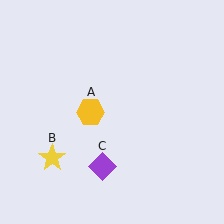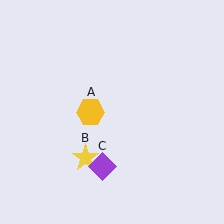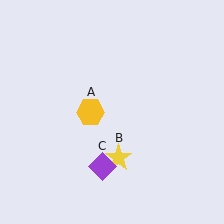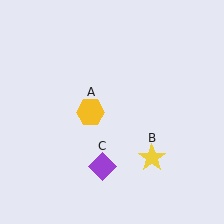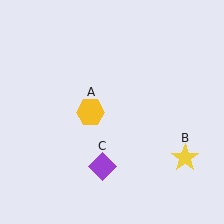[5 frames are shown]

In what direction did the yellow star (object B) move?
The yellow star (object B) moved right.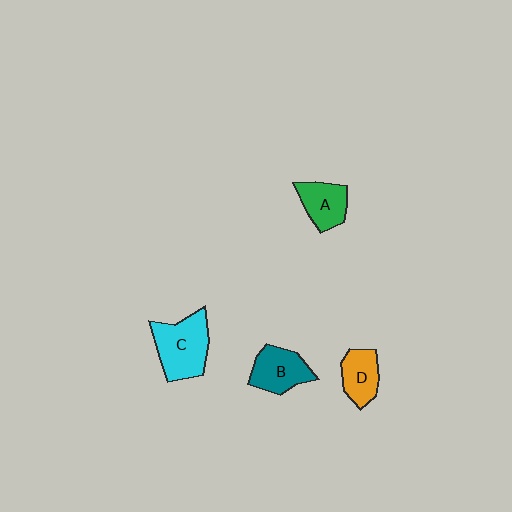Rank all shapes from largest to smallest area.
From largest to smallest: C (cyan), B (teal), A (green), D (orange).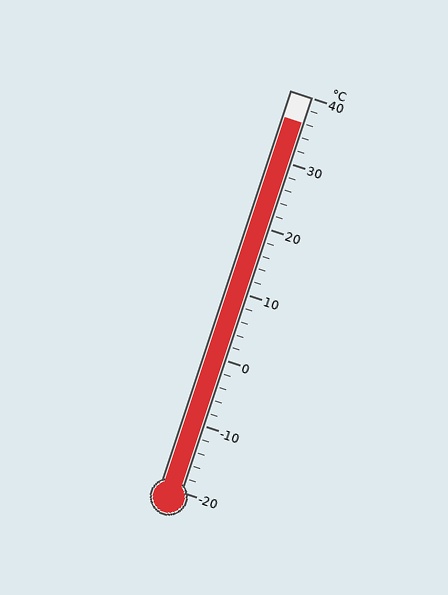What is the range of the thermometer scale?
The thermometer scale ranges from -20°C to 40°C.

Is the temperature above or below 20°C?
The temperature is above 20°C.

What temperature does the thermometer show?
The thermometer shows approximately 36°C.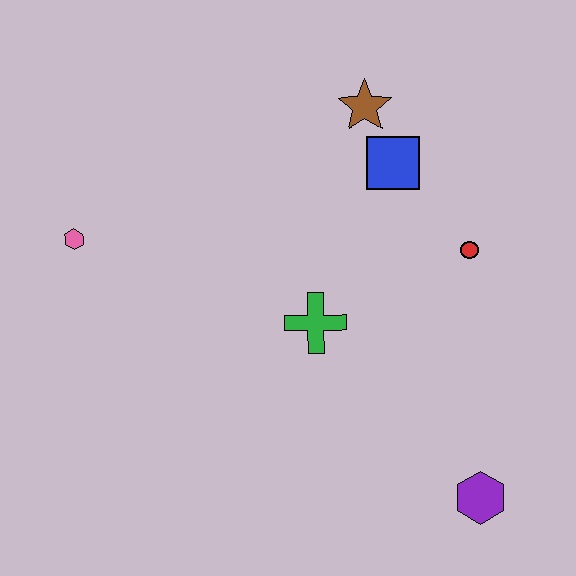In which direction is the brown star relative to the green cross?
The brown star is above the green cross.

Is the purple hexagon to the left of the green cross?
No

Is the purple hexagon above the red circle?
No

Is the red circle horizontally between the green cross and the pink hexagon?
No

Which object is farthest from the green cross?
The pink hexagon is farthest from the green cross.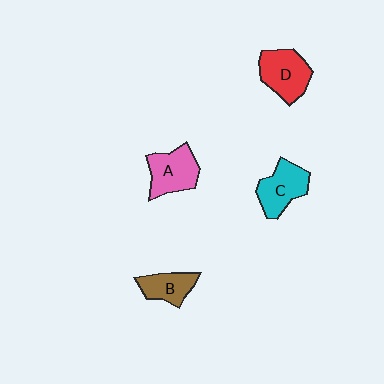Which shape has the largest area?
Shape D (red).